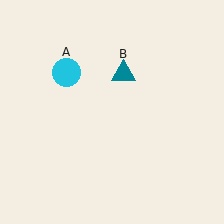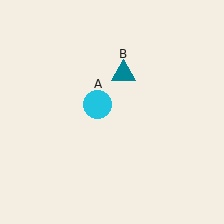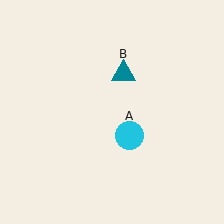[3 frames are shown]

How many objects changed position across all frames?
1 object changed position: cyan circle (object A).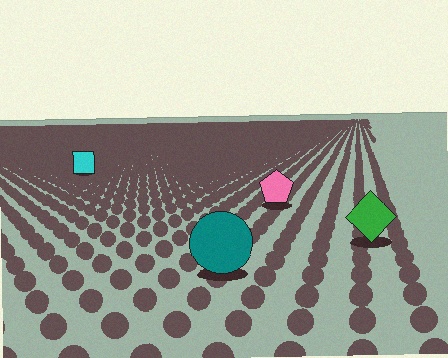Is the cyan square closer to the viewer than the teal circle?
No. The teal circle is closer — you can tell from the texture gradient: the ground texture is coarser near it.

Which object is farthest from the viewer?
The cyan square is farthest from the viewer. It appears smaller and the ground texture around it is denser.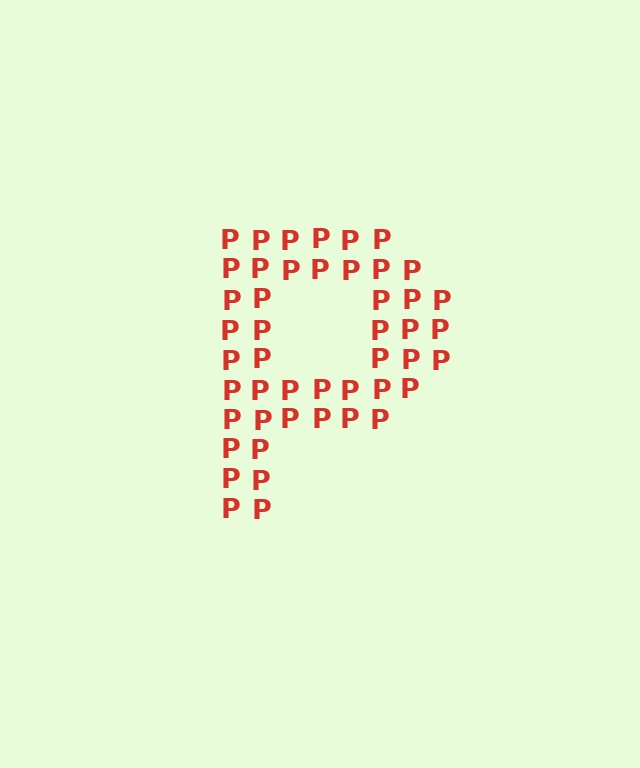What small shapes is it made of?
It is made of small letter P's.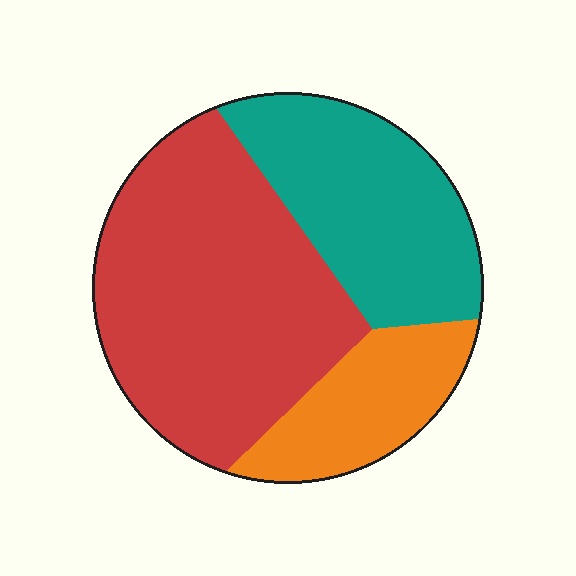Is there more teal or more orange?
Teal.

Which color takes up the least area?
Orange, at roughly 20%.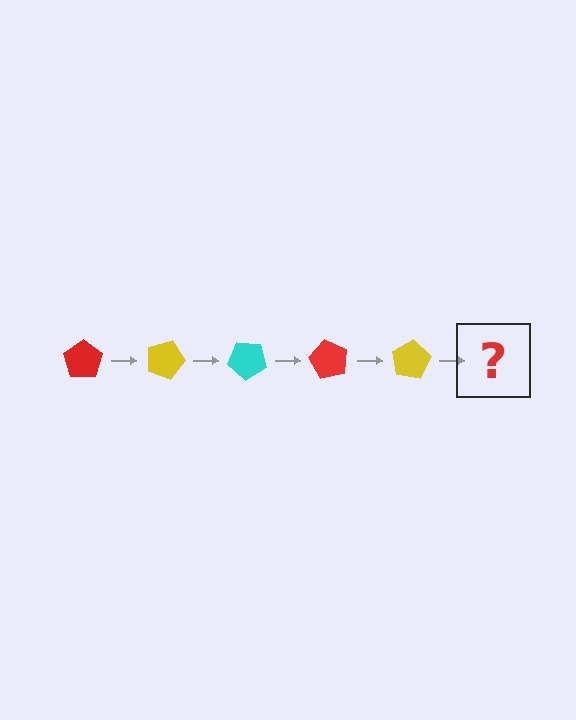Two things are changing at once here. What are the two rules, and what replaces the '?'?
The two rules are that it rotates 20 degrees each step and the color cycles through red, yellow, and cyan. The '?' should be a cyan pentagon, rotated 100 degrees from the start.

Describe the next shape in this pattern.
It should be a cyan pentagon, rotated 100 degrees from the start.